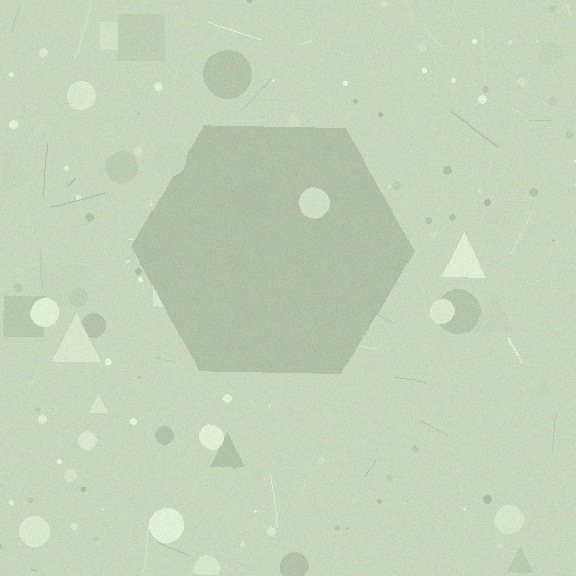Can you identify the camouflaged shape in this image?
The camouflaged shape is a hexagon.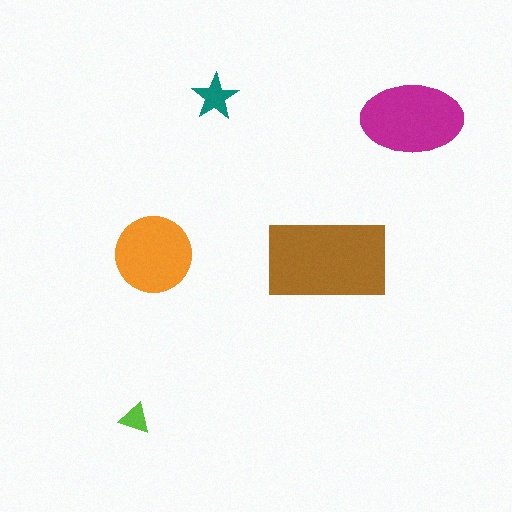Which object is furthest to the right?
The magenta ellipse is rightmost.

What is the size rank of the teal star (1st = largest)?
4th.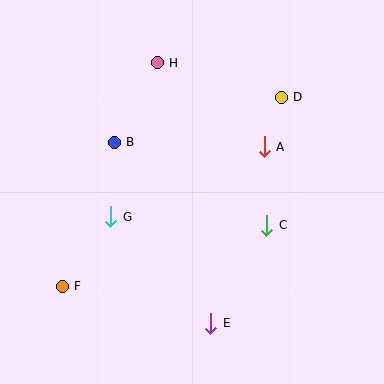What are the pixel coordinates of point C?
Point C is at (267, 225).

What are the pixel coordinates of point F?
Point F is at (62, 286).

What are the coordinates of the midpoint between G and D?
The midpoint between G and D is at (196, 157).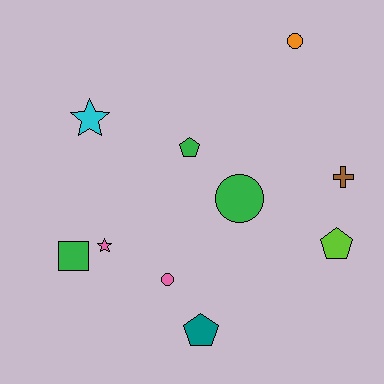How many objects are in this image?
There are 10 objects.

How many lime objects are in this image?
There is 1 lime object.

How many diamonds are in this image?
There are no diamonds.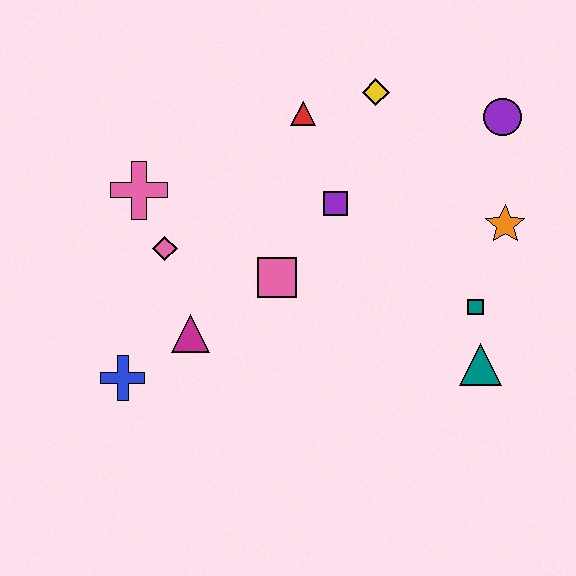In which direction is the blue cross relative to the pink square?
The blue cross is to the left of the pink square.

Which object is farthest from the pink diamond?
The purple circle is farthest from the pink diamond.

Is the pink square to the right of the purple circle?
No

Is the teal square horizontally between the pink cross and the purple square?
No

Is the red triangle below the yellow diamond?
Yes